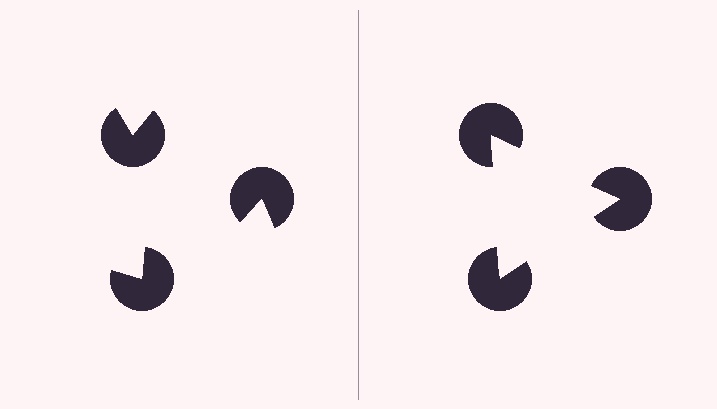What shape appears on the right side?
An illusory triangle.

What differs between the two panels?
The pac-man discs are positioned identically on both sides; only the wedge orientations differ. On the right they align to a triangle; on the left they are misaligned.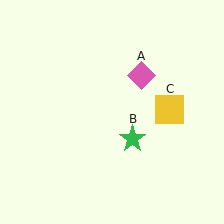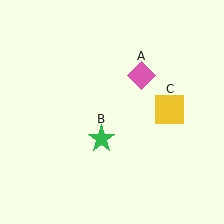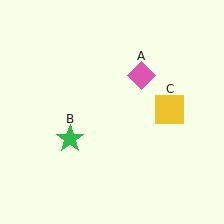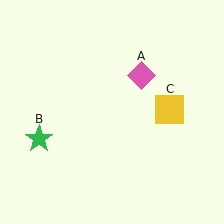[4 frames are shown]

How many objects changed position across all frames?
1 object changed position: green star (object B).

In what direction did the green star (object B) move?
The green star (object B) moved left.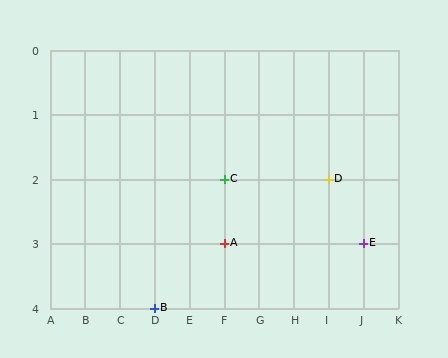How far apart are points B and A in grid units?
Points B and A are 2 columns and 1 row apart (about 2.2 grid units diagonally).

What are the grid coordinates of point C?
Point C is at grid coordinates (F, 2).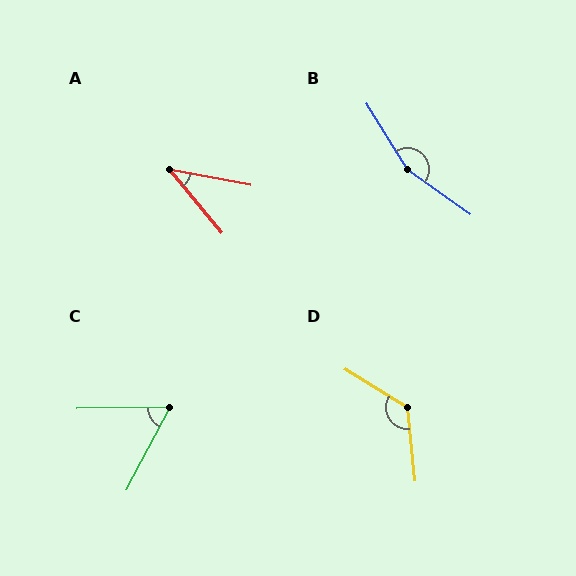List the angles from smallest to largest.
A (39°), C (61°), D (127°), B (157°).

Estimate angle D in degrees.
Approximately 127 degrees.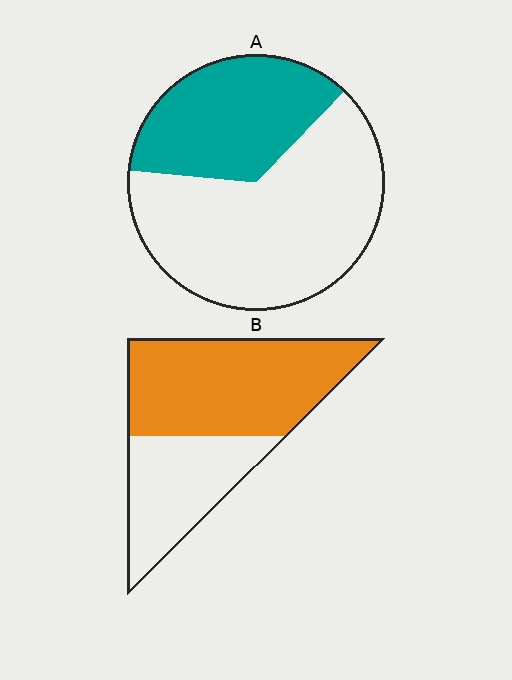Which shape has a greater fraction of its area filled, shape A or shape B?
Shape B.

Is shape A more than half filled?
No.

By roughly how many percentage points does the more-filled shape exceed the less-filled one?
By roughly 25 percentage points (B over A).